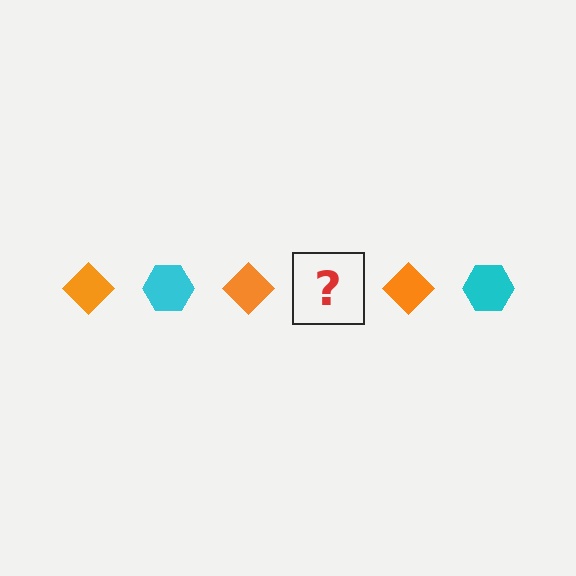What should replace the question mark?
The question mark should be replaced with a cyan hexagon.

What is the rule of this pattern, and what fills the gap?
The rule is that the pattern alternates between orange diamond and cyan hexagon. The gap should be filled with a cyan hexagon.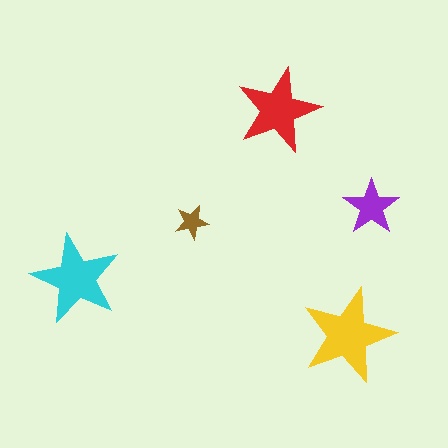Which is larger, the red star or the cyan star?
The cyan one.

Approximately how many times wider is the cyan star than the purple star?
About 1.5 times wider.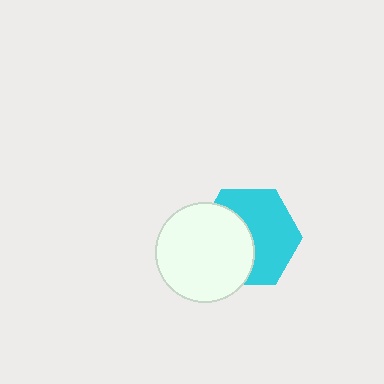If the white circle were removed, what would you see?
You would see the complete cyan hexagon.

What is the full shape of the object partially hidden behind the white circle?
The partially hidden object is a cyan hexagon.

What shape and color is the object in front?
The object in front is a white circle.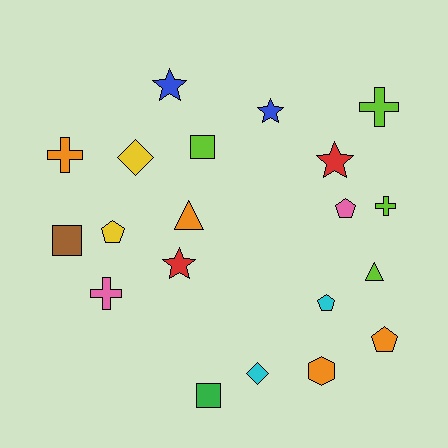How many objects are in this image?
There are 20 objects.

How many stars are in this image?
There are 4 stars.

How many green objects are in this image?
There is 1 green object.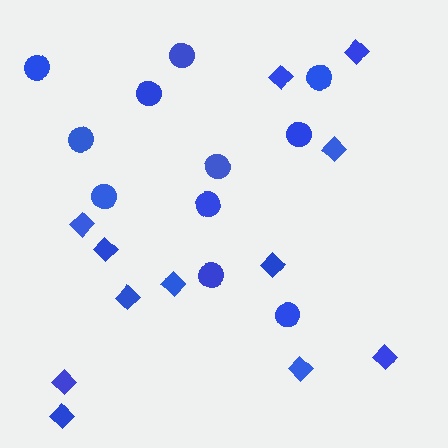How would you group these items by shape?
There are 2 groups: one group of circles (11) and one group of diamonds (12).